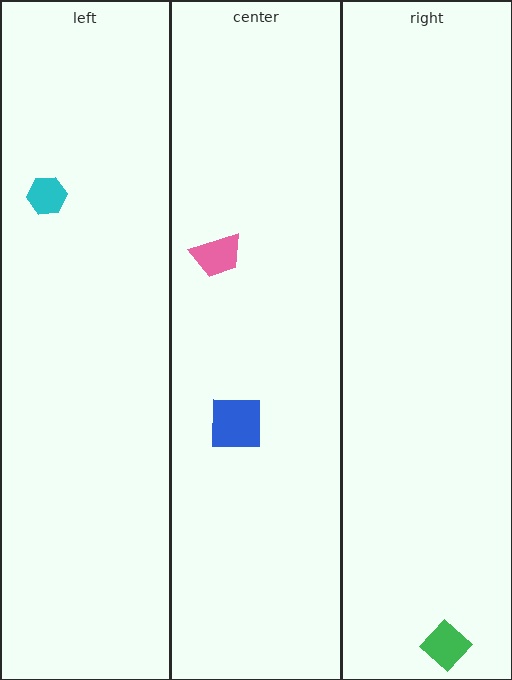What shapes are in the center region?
The pink trapezoid, the blue square.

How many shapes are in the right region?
1.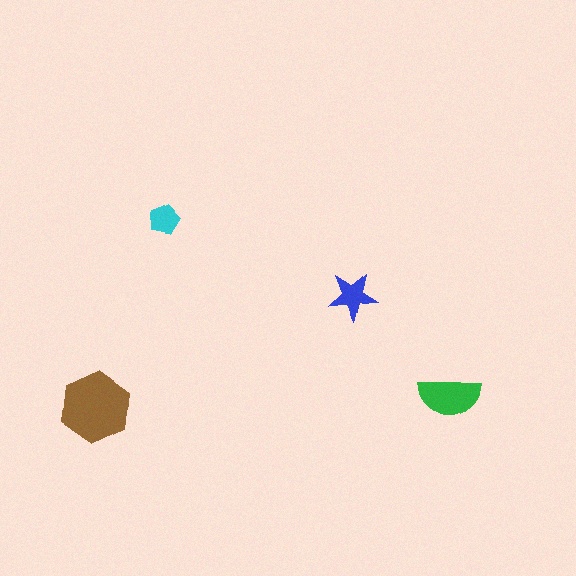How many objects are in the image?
There are 4 objects in the image.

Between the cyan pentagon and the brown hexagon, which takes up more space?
The brown hexagon.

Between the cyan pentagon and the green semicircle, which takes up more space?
The green semicircle.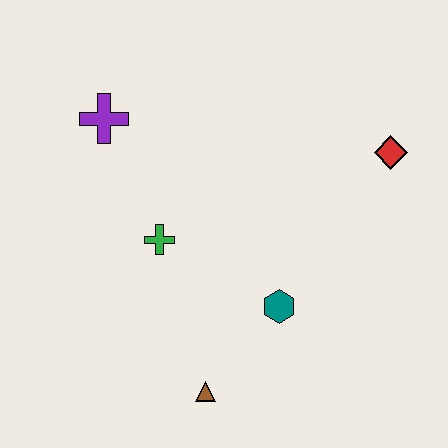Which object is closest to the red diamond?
The teal hexagon is closest to the red diamond.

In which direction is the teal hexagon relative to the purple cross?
The teal hexagon is below the purple cross.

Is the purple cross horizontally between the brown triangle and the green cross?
No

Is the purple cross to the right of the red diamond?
No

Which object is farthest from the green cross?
The red diamond is farthest from the green cross.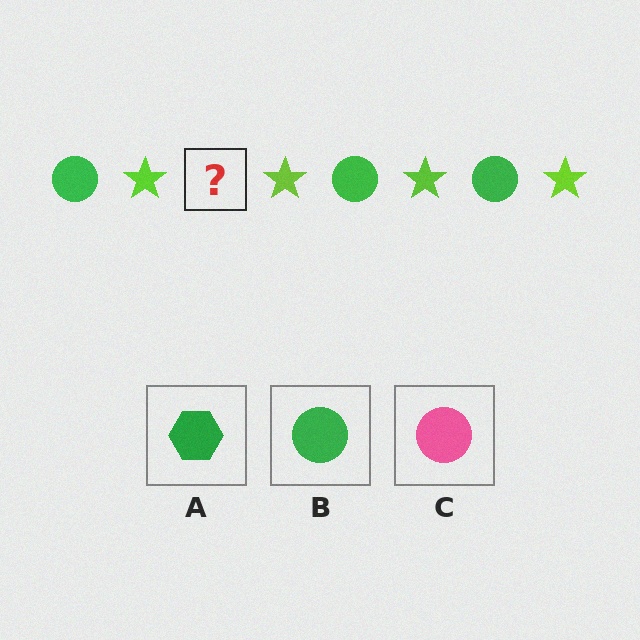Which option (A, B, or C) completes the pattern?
B.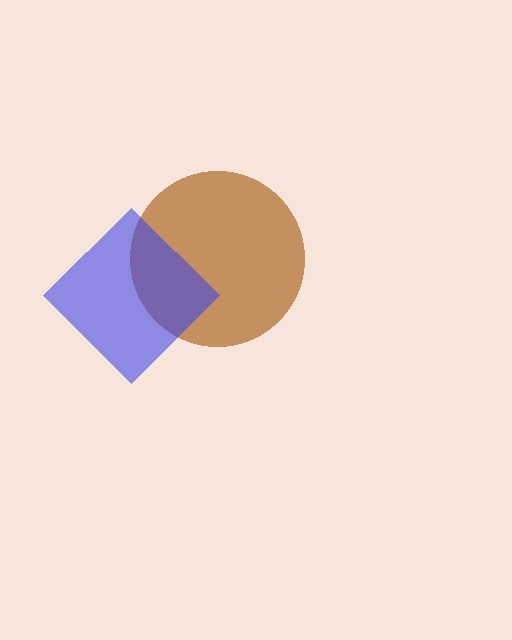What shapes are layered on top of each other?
The layered shapes are: a brown circle, a blue diamond.